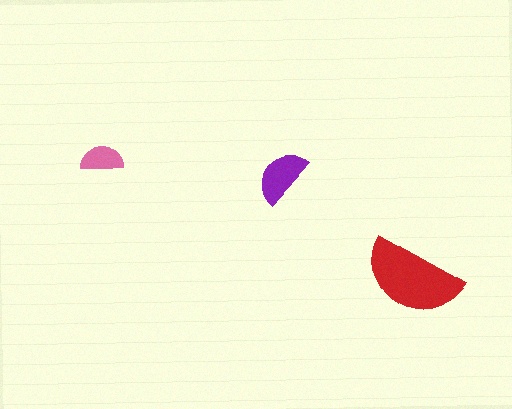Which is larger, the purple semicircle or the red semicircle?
The red one.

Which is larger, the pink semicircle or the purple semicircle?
The purple one.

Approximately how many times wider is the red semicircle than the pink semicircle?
About 2.5 times wider.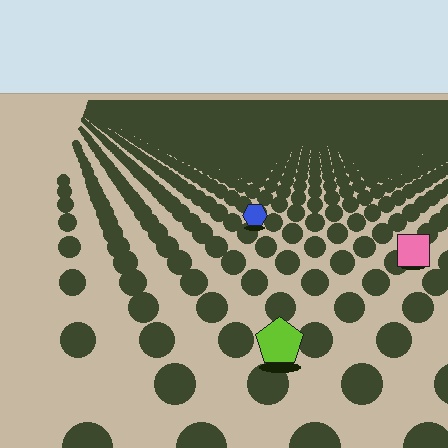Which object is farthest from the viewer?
The blue hexagon is farthest from the viewer. It appears smaller and the ground texture around it is denser.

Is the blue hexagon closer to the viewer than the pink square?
No. The pink square is closer — you can tell from the texture gradient: the ground texture is coarser near it.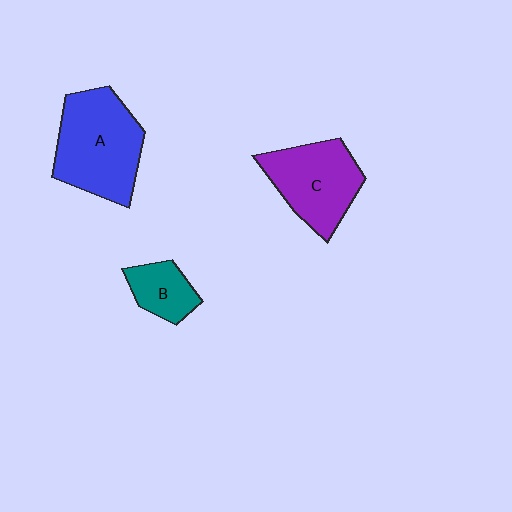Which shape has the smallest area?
Shape B (teal).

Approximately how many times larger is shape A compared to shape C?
Approximately 1.2 times.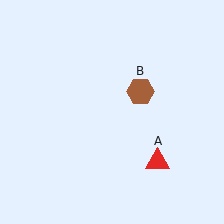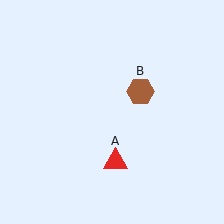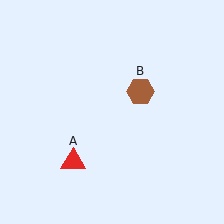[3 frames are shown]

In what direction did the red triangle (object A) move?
The red triangle (object A) moved left.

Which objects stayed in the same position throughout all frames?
Brown hexagon (object B) remained stationary.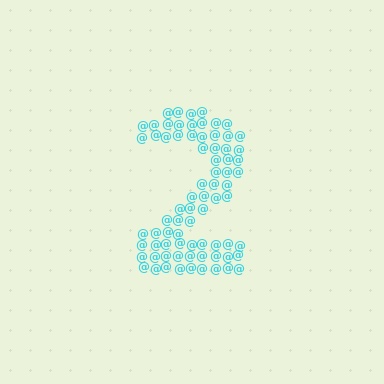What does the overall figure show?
The overall figure shows the digit 2.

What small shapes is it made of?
It is made of small at signs.